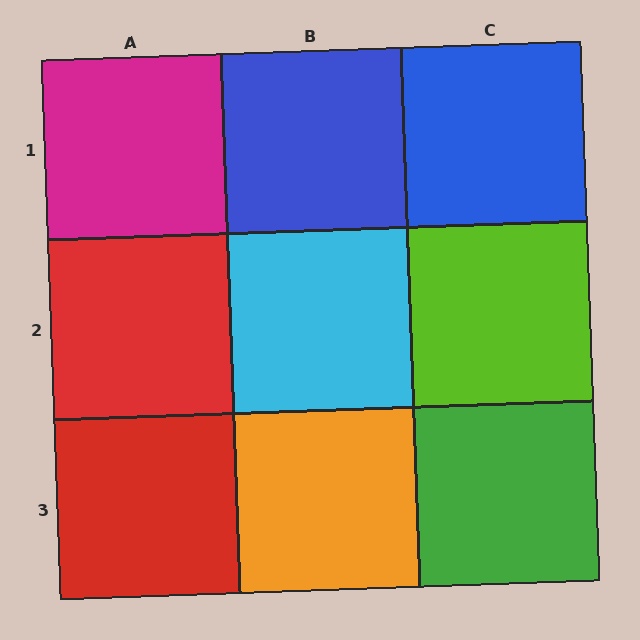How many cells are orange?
1 cell is orange.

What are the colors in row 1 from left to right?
Magenta, blue, blue.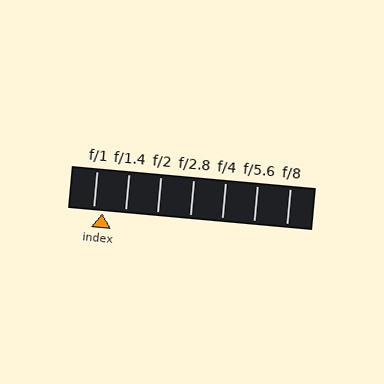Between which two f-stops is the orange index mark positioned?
The index mark is between f/1 and f/1.4.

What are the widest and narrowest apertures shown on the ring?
The widest aperture shown is f/1 and the narrowest is f/8.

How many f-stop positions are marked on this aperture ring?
There are 7 f-stop positions marked.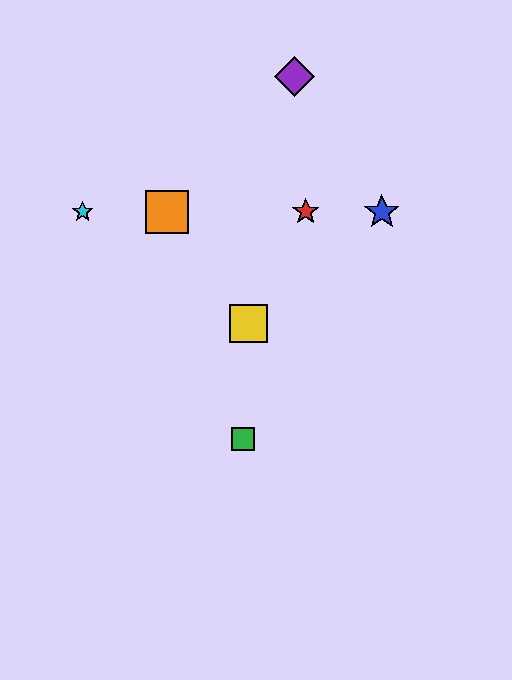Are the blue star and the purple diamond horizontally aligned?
No, the blue star is at y≈212 and the purple diamond is at y≈77.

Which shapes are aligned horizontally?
The red star, the blue star, the orange square, the cyan star are aligned horizontally.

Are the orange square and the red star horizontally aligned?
Yes, both are at y≈212.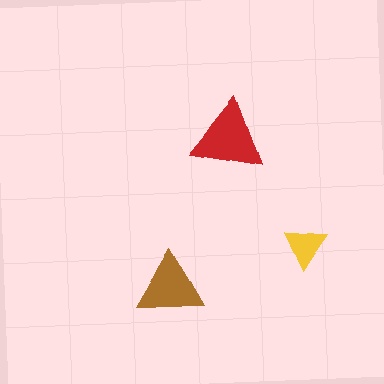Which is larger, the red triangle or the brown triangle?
The red one.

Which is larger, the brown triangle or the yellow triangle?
The brown one.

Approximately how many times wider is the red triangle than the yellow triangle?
About 1.5 times wider.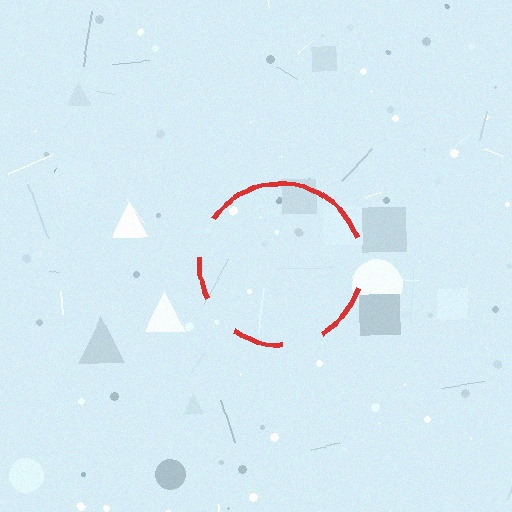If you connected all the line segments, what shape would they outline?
They would outline a circle.